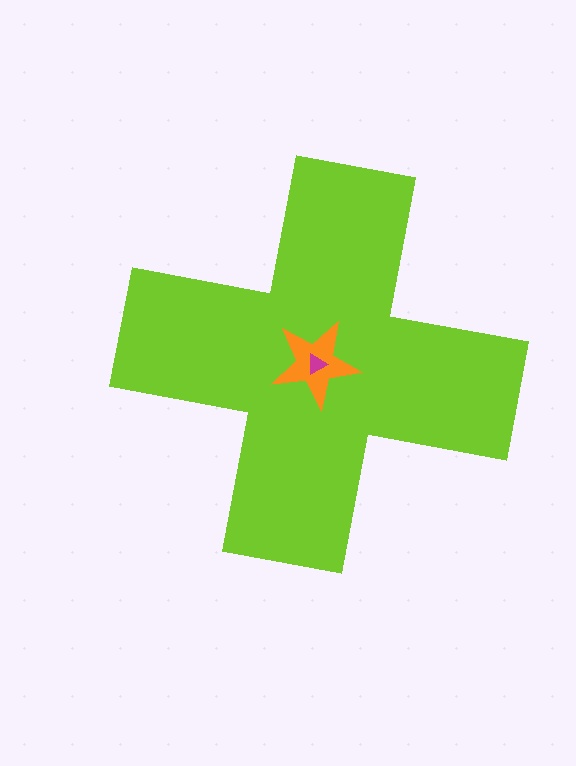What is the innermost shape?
The magenta triangle.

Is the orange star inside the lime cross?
Yes.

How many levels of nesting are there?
3.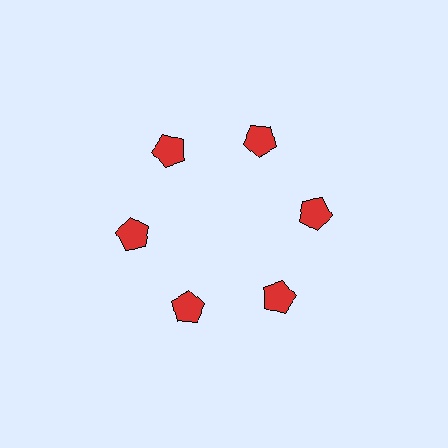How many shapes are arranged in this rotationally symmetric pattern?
There are 6 shapes, arranged in 6 groups of 1.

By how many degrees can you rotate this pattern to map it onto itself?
The pattern maps onto itself every 60 degrees of rotation.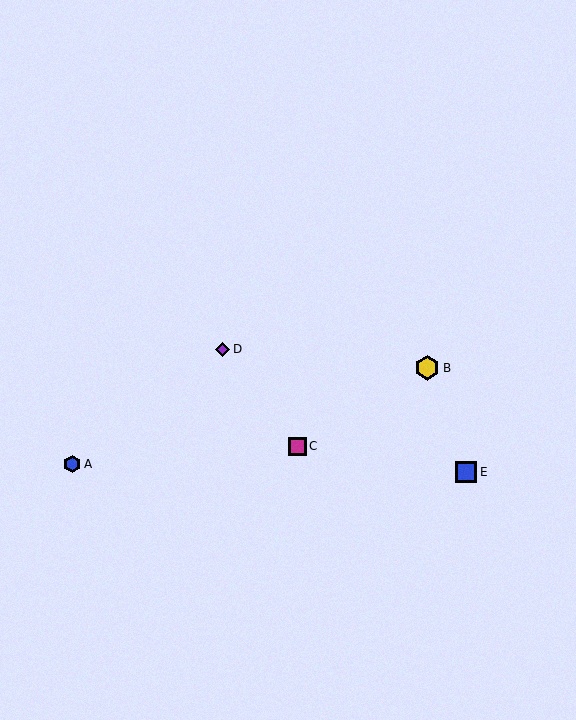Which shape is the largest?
The yellow hexagon (labeled B) is the largest.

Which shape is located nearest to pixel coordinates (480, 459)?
The blue square (labeled E) at (466, 472) is nearest to that location.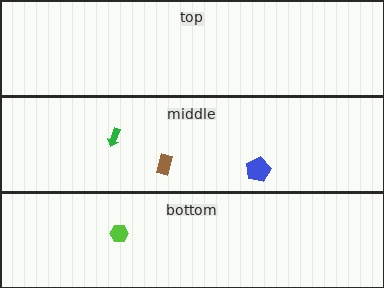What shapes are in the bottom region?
The lime hexagon.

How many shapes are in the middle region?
3.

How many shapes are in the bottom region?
1.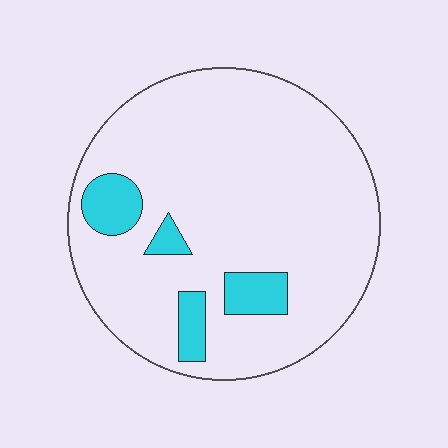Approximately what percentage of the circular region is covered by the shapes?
Approximately 10%.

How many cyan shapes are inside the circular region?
4.